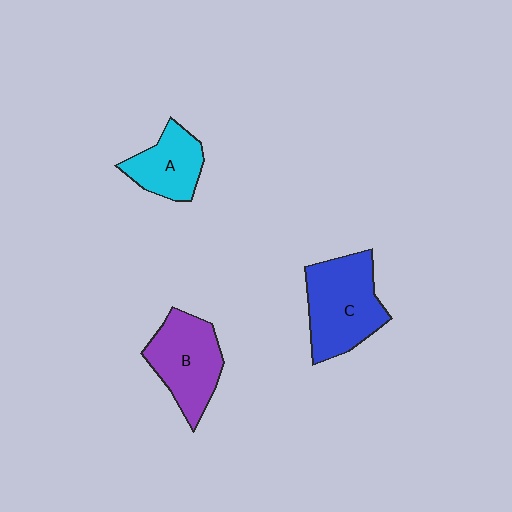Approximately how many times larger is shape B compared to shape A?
Approximately 1.4 times.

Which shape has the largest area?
Shape C (blue).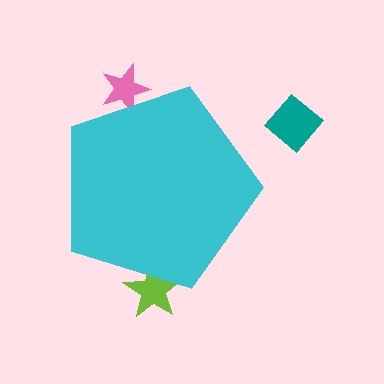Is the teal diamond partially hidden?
No, the teal diamond is fully visible.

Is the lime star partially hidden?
Yes, the lime star is partially hidden behind the cyan pentagon.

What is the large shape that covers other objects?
A cyan pentagon.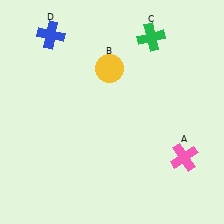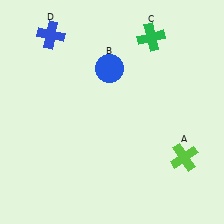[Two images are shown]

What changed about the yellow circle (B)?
In Image 1, B is yellow. In Image 2, it changed to blue.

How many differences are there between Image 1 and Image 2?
There are 2 differences between the two images.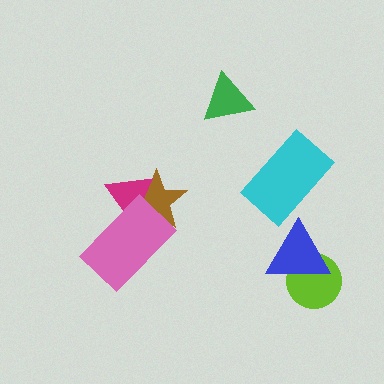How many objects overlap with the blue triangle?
1 object overlaps with the blue triangle.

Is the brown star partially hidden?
Yes, it is partially covered by another shape.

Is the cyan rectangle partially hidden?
No, no other shape covers it.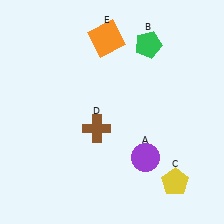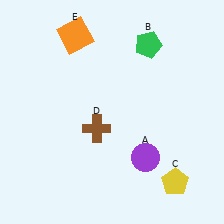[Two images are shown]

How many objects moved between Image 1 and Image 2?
1 object moved between the two images.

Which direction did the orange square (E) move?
The orange square (E) moved left.